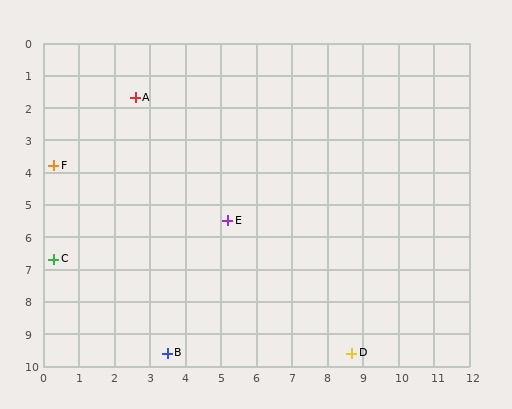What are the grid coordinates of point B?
Point B is at approximately (3.5, 9.6).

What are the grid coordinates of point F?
Point F is at approximately (0.3, 3.8).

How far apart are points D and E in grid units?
Points D and E are about 5.4 grid units apart.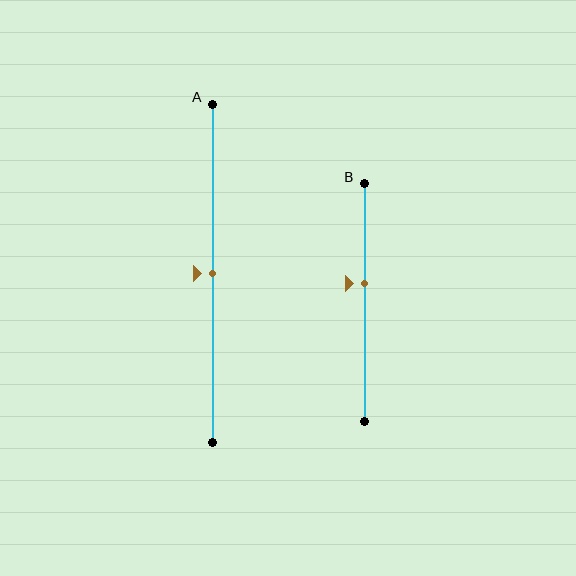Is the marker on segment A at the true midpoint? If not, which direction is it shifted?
Yes, the marker on segment A is at the true midpoint.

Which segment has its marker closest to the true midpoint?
Segment A has its marker closest to the true midpoint.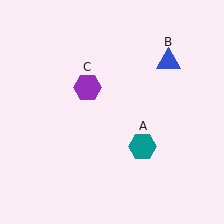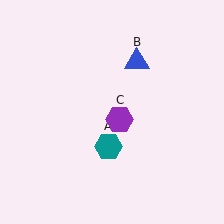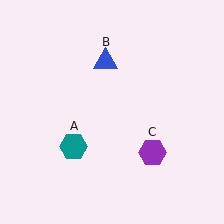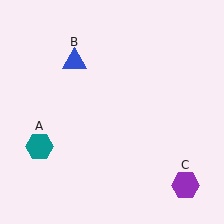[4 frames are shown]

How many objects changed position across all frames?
3 objects changed position: teal hexagon (object A), blue triangle (object B), purple hexagon (object C).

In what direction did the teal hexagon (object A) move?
The teal hexagon (object A) moved left.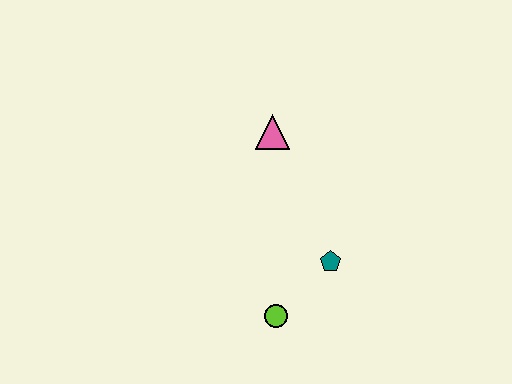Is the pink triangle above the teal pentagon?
Yes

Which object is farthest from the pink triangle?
The lime circle is farthest from the pink triangle.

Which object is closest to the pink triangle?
The teal pentagon is closest to the pink triangle.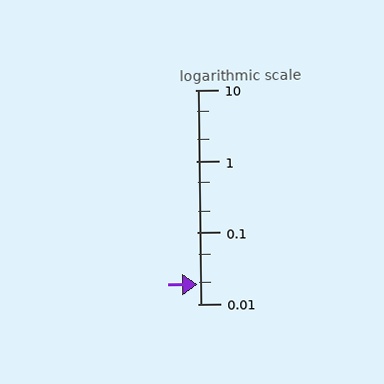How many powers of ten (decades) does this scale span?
The scale spans 3 decades, from 0.01 to 10.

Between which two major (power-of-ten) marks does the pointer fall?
The pointer is between 0.01 and 0.1.